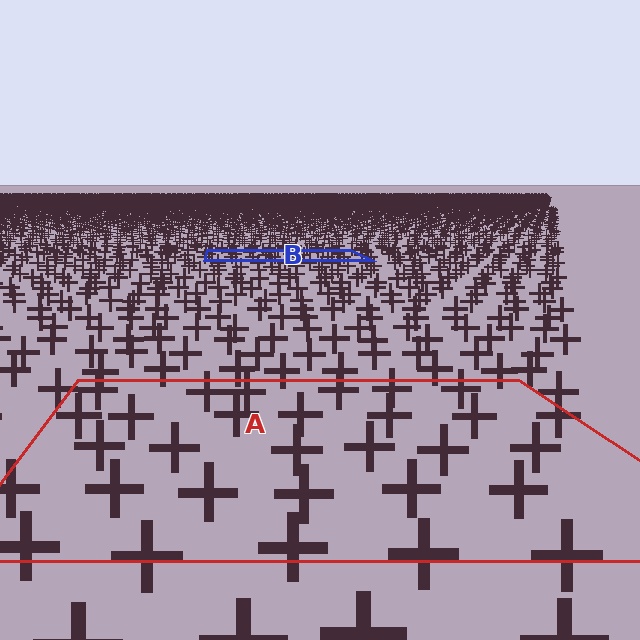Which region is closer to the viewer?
Region A is closer. The texture elements there are larger and more spread out.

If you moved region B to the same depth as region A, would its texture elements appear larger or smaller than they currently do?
They would appear larger. At a closer depth, the same texture elements are projected at a bigger on-screen size.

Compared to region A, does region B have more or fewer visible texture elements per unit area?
Region B has more texture elements per unit area — they are packed more densely because it is farther away.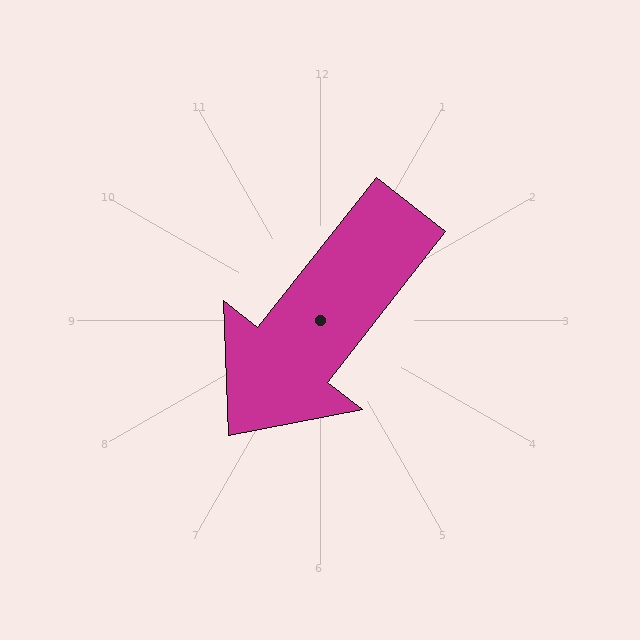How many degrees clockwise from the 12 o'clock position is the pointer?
Approximately 218 degrees.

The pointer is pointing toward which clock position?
Roughly 7 o'clock.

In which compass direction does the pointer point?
Southwest.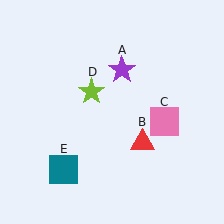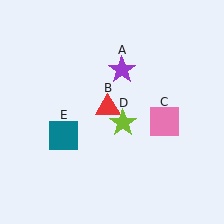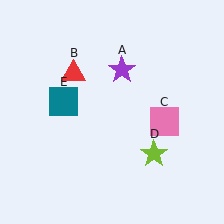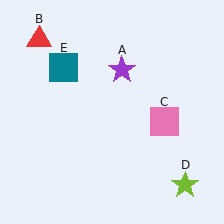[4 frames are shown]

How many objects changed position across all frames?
3 objects changed position: red triangle (object B), lime star (object D), teal square (object E).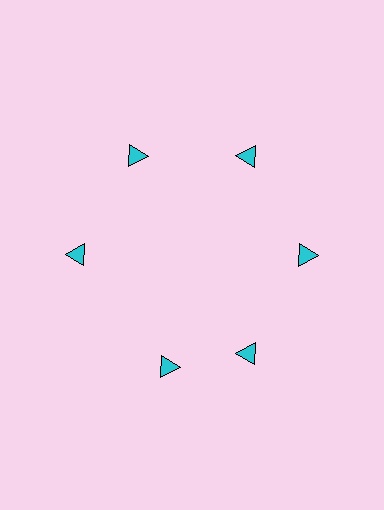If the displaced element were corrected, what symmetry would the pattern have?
It would have 6-fold rotational symmetry — the pattern would map onto itself every 60 degrees.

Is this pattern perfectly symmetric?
No. The 6 cyan triangles are arranged in a ring, but one element near the 7 o'clock position is rotated out of alignment along the ring, breaking the 6-fold rotational symmetry.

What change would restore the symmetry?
The symmetry would be restored by rotating it back into even spacing with its neighbors so that all 6 triangles sit at equal angles and equal distance from the center.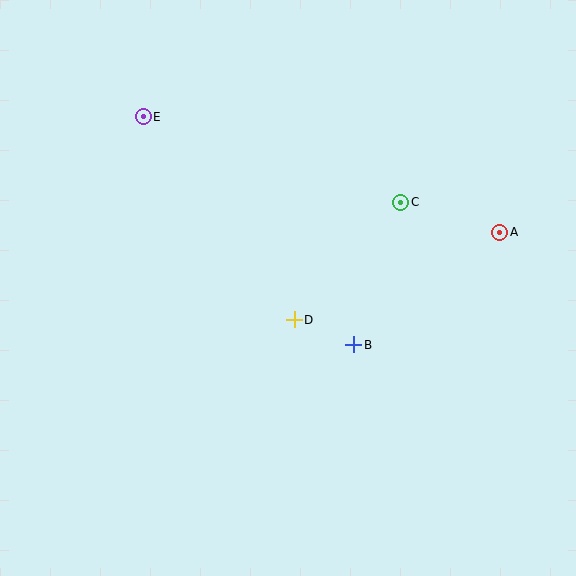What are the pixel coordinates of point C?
Point C is at (401, 202).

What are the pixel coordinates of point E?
Point E is at (143, 117).